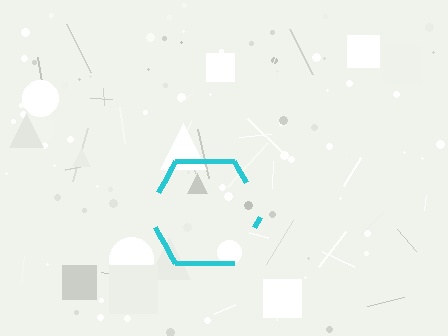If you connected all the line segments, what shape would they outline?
They would outline a hexagon.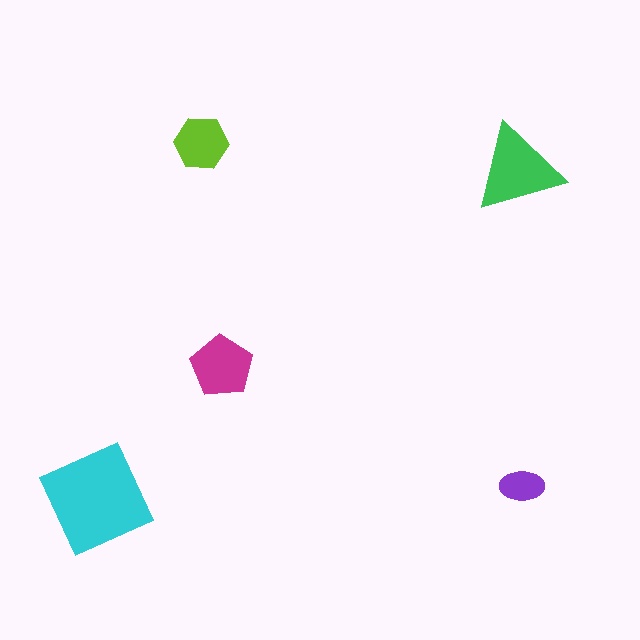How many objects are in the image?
There are 5 objects in the image.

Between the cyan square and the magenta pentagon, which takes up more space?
The cyan square.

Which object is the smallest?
The purple ellipse.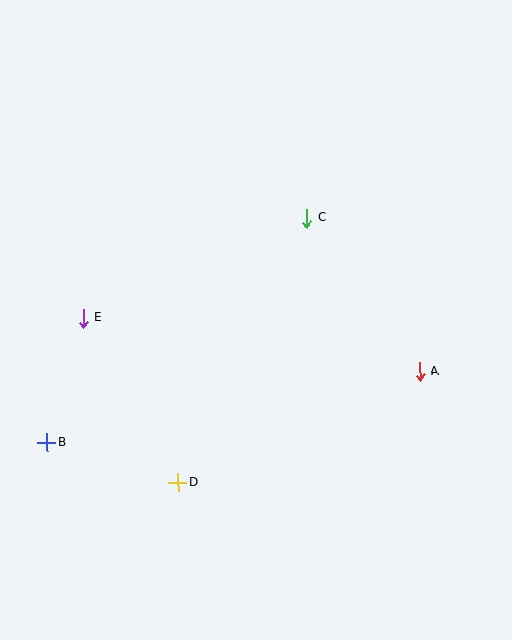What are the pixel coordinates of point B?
Point B is at (47, 443).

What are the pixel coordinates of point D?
Point D is at (178, 483).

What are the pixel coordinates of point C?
Point C is at (307, 218).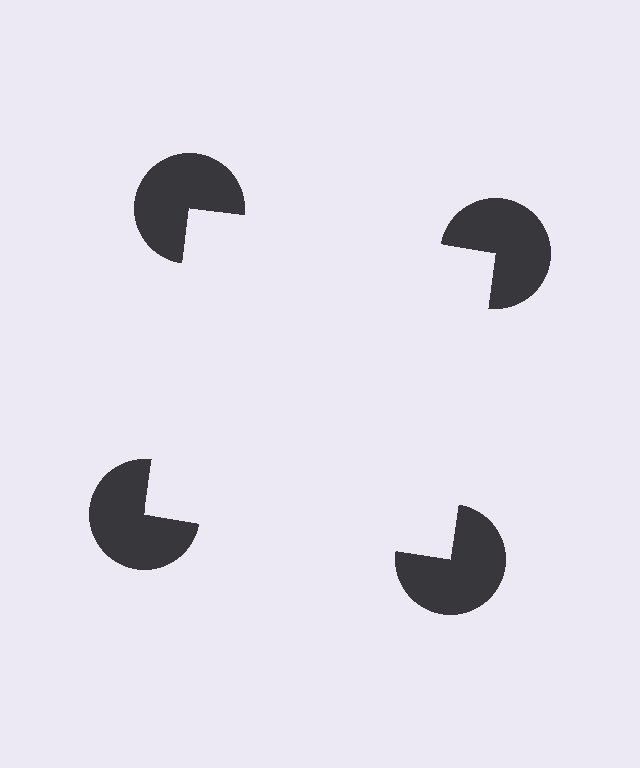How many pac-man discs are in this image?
There are 4 — one at each vertex of the illusory square.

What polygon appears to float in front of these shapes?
An illusory square — its edges are inferred from the aligned wedge cuts in the pac-man discs, not physically drawn.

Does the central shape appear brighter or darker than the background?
It typically appears slightly brighter than the background, even though no actual brightness change is drawn.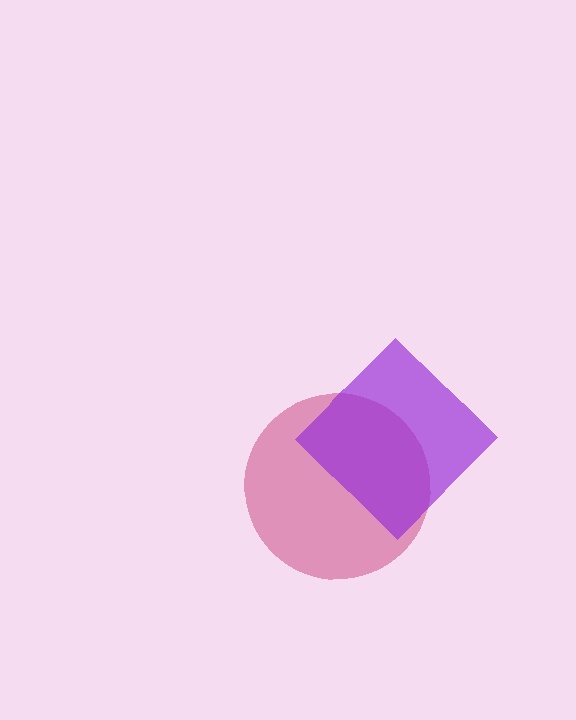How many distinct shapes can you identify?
There are 2 distinct shapes: a pink circle, a purple diamond.